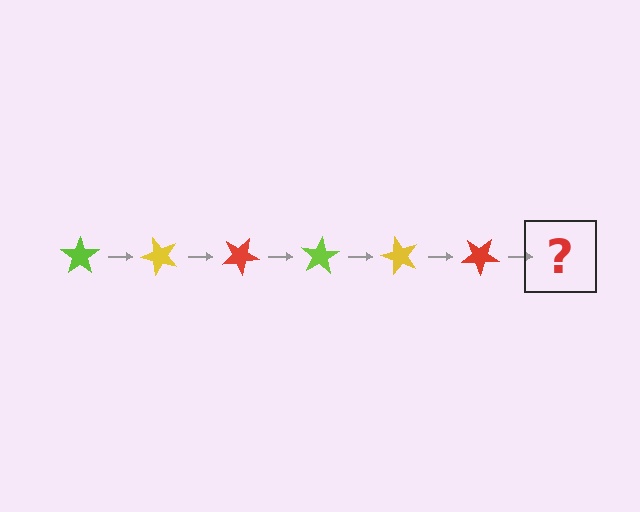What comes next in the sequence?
The next element should be a lime star, rotated 300 degrees from the start.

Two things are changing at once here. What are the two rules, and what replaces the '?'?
The two rules are that it rotates 50 degrees each step and the color cycles through lime, yellow, and red. The '?' should be a lime star, rotated 300 degrees from the start.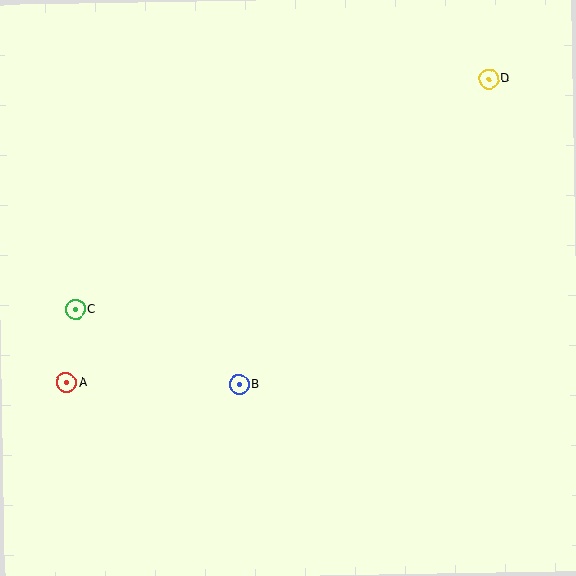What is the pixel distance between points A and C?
The distance between A and C is 74 pixels.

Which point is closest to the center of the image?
Point B at (239, 384) is closest to the center.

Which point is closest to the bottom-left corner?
Point A is closest to the bottom-left corner.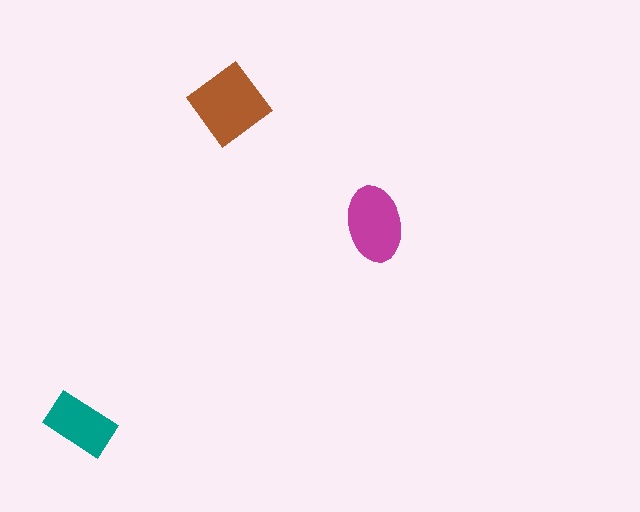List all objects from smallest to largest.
The teal rectangle, the magenta ellipse, the brown diamond.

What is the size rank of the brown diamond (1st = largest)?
1st.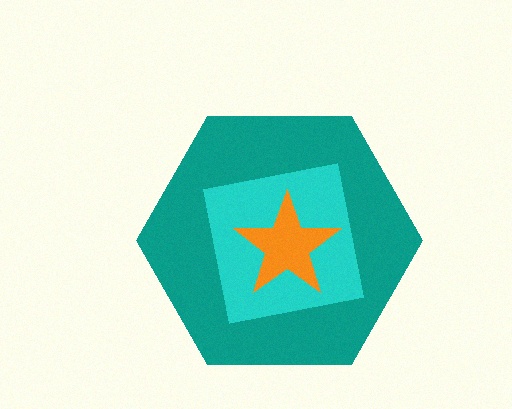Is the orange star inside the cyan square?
Yes.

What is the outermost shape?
The teal hexagon.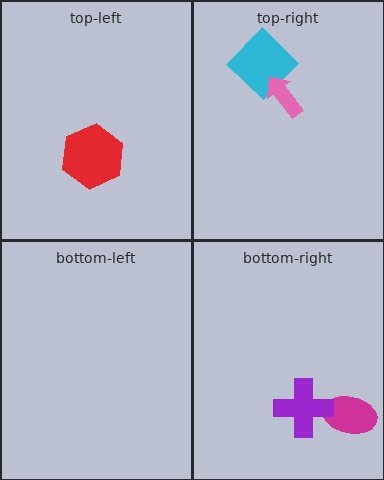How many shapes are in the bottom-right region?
2.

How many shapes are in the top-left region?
1.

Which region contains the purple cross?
The bottom-right region.